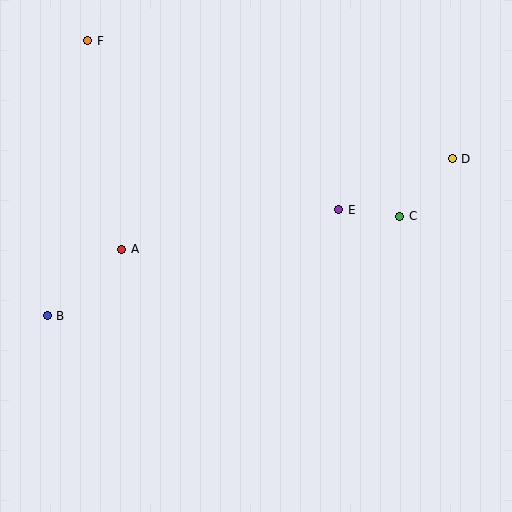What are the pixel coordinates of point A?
Point A is at (122, 249).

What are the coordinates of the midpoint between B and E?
The midpoint between B and E is at (193, 263).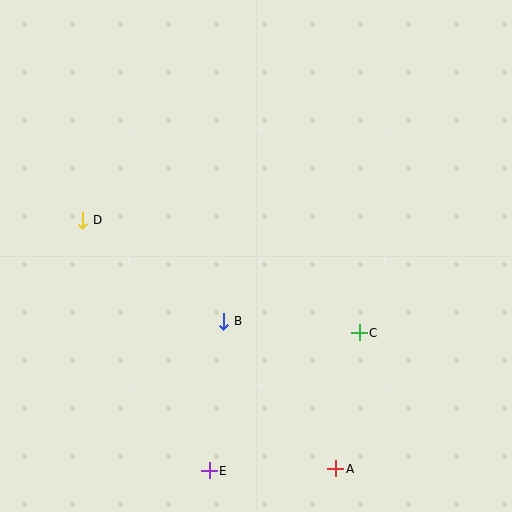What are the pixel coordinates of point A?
Point A is at (336, 469).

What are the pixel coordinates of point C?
Point C is at (359, 333).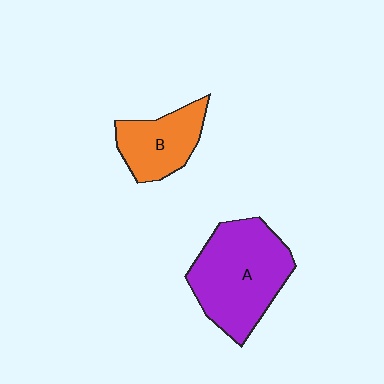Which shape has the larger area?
Shape A (purple).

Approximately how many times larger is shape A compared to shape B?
Approximately 1.8 times.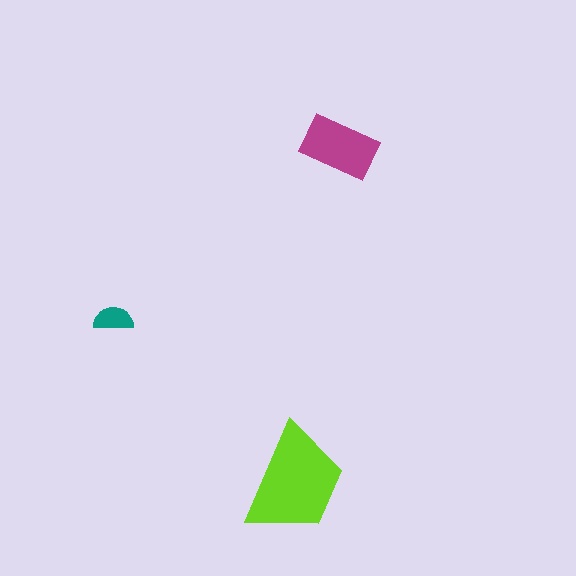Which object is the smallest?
The teal semicircle.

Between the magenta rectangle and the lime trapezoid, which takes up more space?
The lime trapezoid.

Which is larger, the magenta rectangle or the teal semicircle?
The magenta rectangle.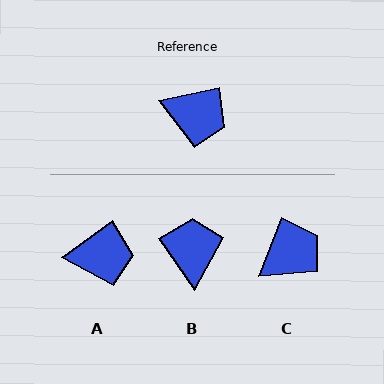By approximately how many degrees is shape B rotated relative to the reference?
Approximately 114 degrees counter-clockwise.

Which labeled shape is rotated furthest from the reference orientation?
B, about 114 degrees away.